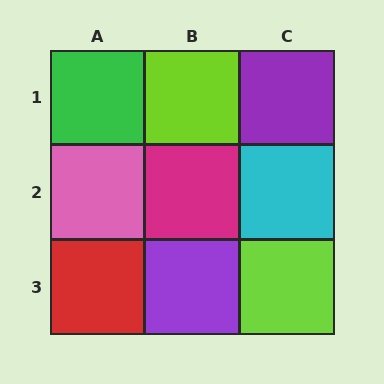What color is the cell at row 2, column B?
Magenta.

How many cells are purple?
2 cells are purple.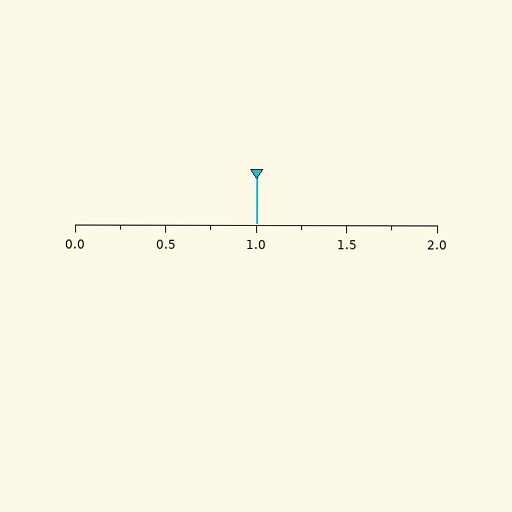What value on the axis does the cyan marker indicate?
The marker indicates approximately 1.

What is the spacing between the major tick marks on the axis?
The major ticks are spaced 0.5 apart.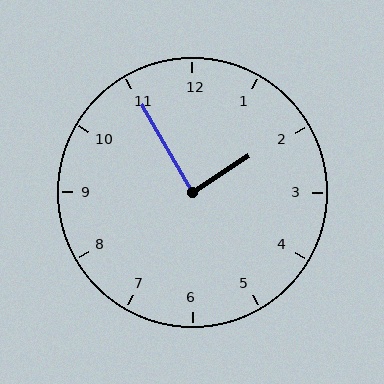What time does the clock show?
1:55.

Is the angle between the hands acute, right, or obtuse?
It is right.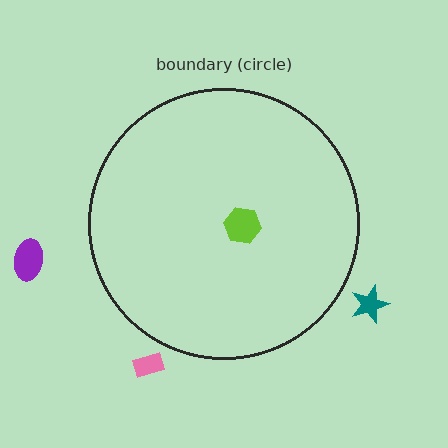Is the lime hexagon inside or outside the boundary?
Inside.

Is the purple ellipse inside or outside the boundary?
Outside.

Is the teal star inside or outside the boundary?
Outside.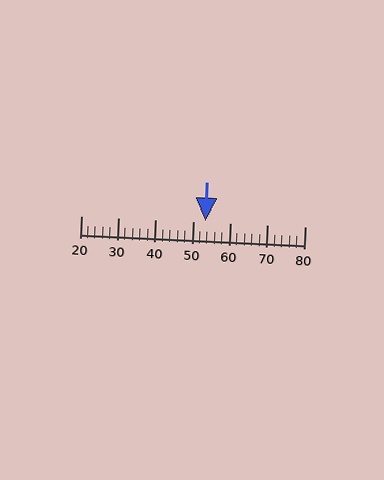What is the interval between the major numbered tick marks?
The major tick marks are spaced 10 units apart.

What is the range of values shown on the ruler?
The ruler shows values from 20 to 80.